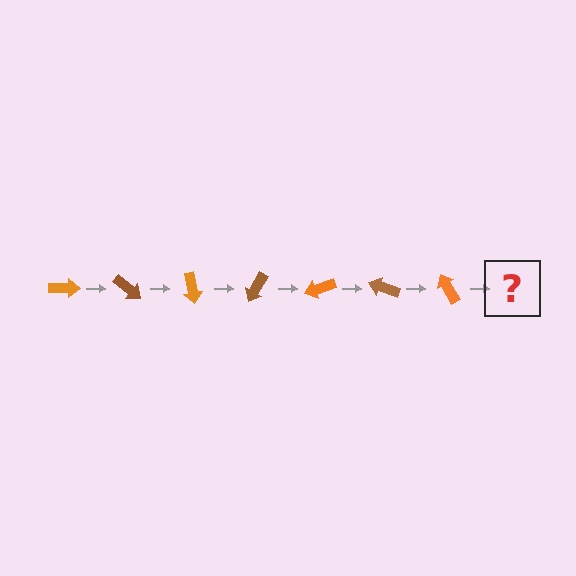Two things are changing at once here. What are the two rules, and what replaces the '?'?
The two rules are that it rotates 40 degrees each step and the color cycles through orange and brown. The '?' should be a brown arrow, rotated 280 degrees from the start.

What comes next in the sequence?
The next element should be a brown arrow, rotated 280 degrees from the start.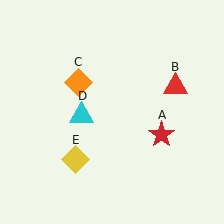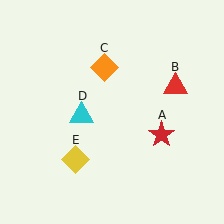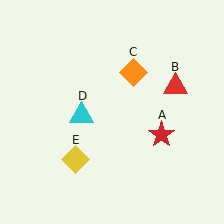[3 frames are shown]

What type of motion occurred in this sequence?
The orange diamond (object C) rotated clockwise around the center of the scene.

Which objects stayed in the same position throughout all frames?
Red star (object A) and red triangle (object B) and cyan triangle (object D) and yellow diamond (object E) remained stationary.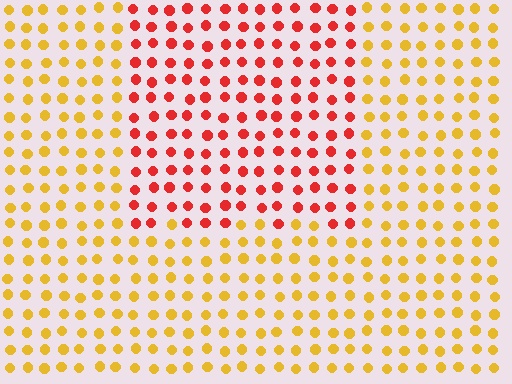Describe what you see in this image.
The image is filled with small yellow elements in a uniform arrangement. A rectangle-shaped region is visible where the elements are tinted to a slightly different hue, forming a subtle color boundary.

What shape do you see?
I see a rectangle.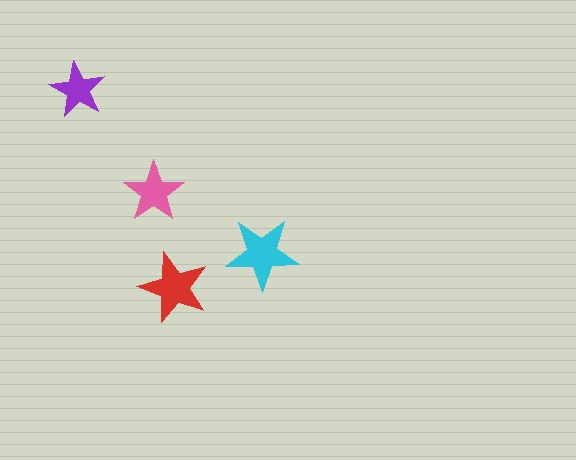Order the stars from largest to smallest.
the cyan one, the red one, the pink one, the purple one.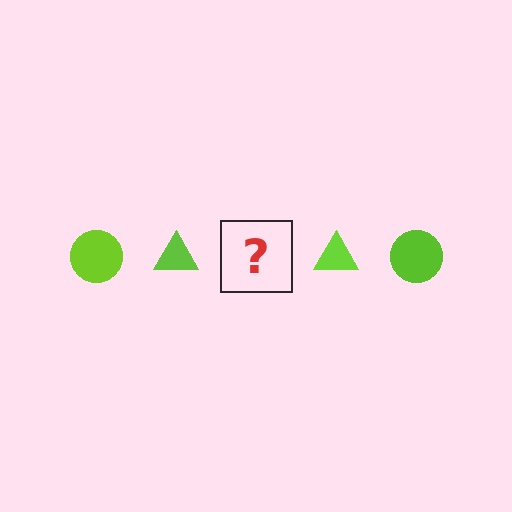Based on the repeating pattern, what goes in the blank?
The blank should be a lime circle.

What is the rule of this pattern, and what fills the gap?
The rule is that the pattern cycles through circle, triangle shapes in lime. The gap should be filled with a lime circle.